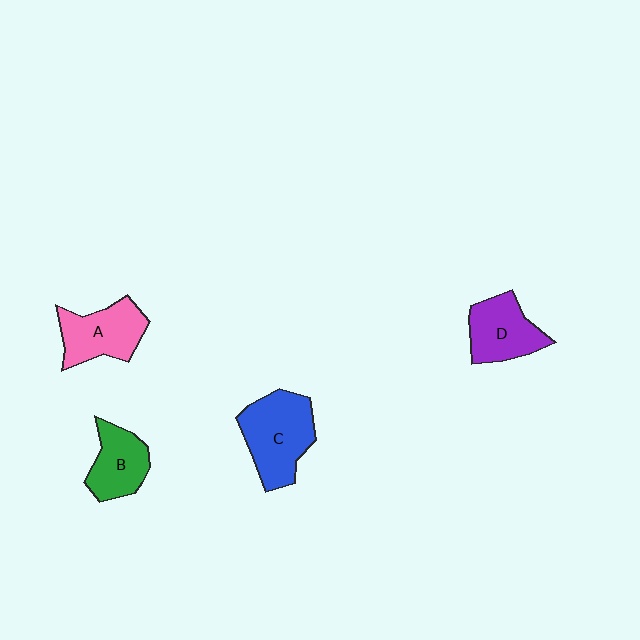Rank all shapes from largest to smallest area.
From largest to smallest: C (blue), A (pink), D (purple), B (green).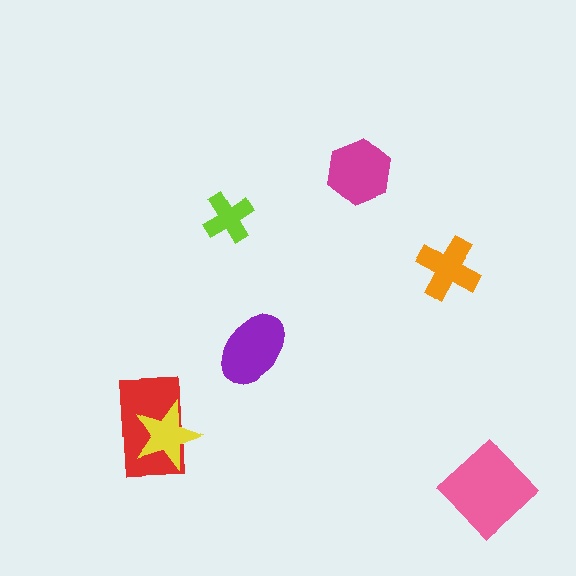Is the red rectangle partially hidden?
Yes, it is partially covered by another shape.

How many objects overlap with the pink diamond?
0 objects overlap with the pink diamond.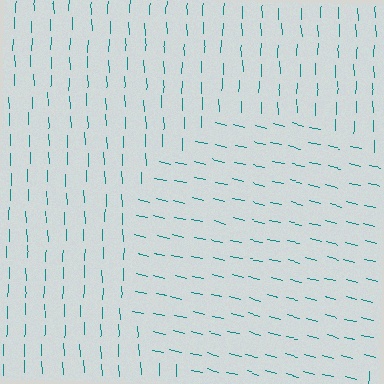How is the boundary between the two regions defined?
The boundary is defined purely by a change in line orientation (approximately 75 degrees difference). All lines are the same color and thickness.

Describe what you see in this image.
The image is filled with small teal line segments. A circle region in the image has lines oriented differently from the surrounding lines, creating a visible texture boundary.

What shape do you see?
I see a circle.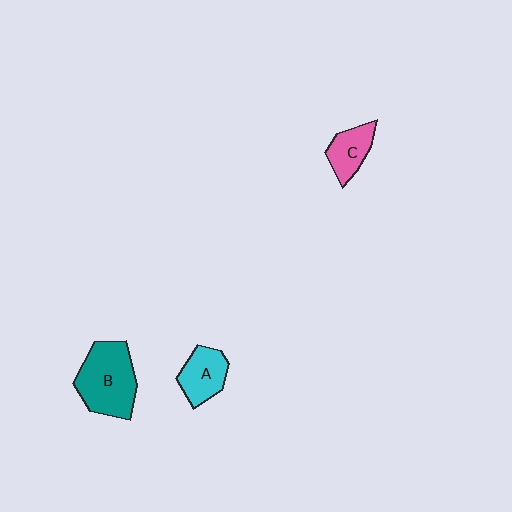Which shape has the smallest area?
Shape C (pink).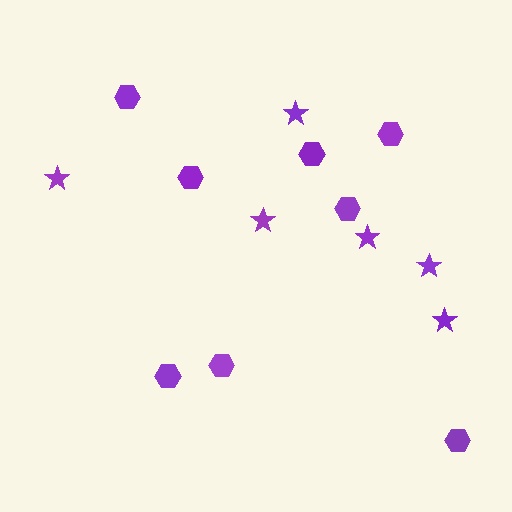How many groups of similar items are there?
There are 2 groups: one group of hexagons (8) and one group of stars (6).